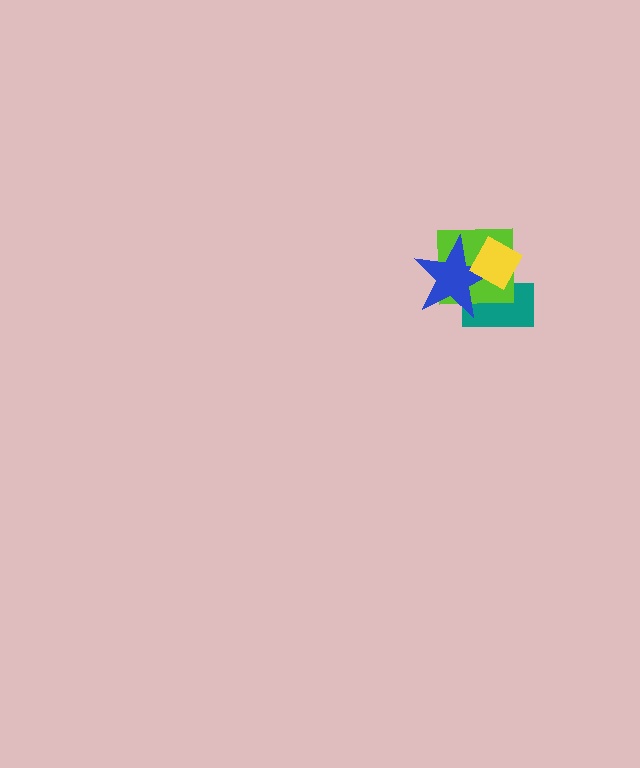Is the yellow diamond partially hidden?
No, no other shape covers it.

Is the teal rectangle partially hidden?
Yes, it is partially covered by another shape.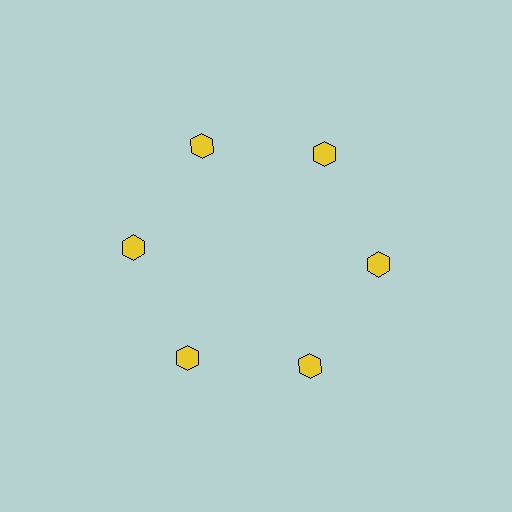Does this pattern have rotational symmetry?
Yes, this pattern has 6-fold rotational symmetry. It looks the same after rotating 60 degrees around the center.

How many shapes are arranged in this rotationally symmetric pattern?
There are 6 shapes, arranged in 6 groups of 1.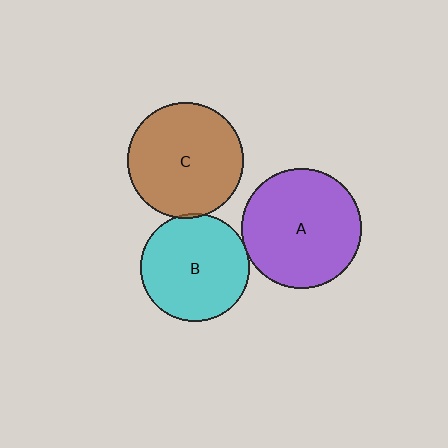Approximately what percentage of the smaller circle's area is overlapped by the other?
Approximately 5%.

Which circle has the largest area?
Circle A (purple).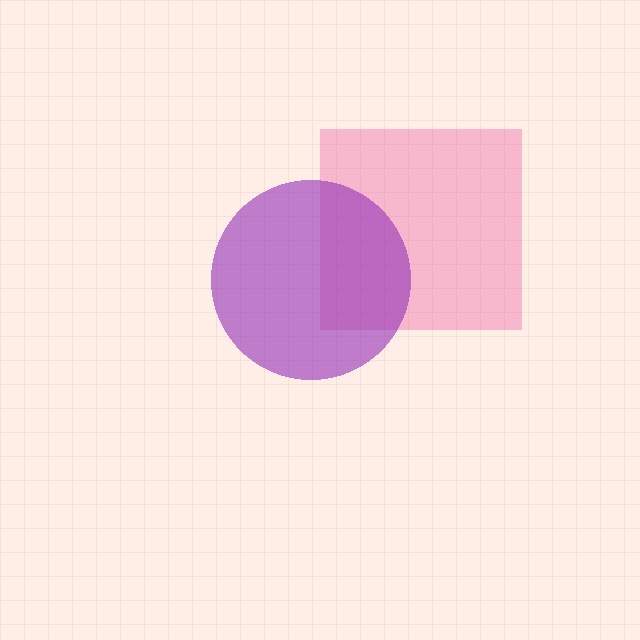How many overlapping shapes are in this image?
There are 2 overlapping shapes in the image.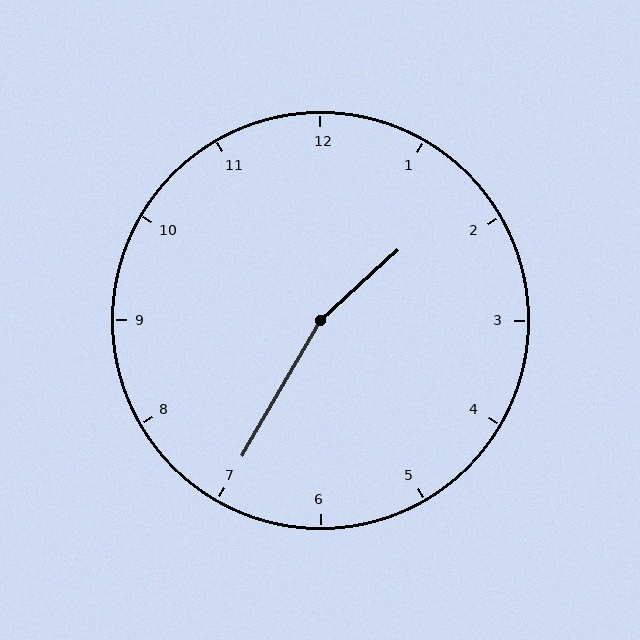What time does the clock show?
1:35.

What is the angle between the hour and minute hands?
Approximately 162 degrees.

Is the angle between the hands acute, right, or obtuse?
It is obtuse.